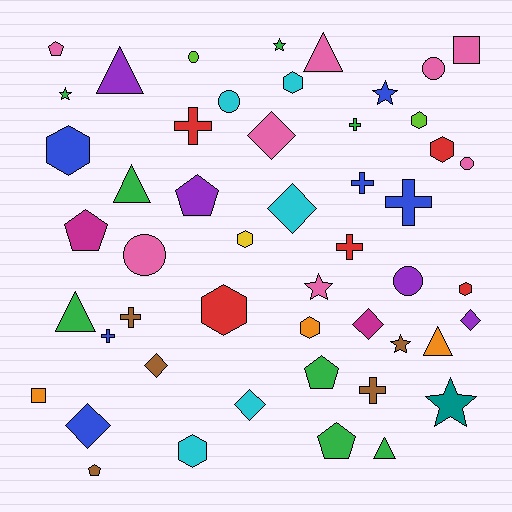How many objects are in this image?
There are 50 objects.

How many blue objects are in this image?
There are 6 blue objects.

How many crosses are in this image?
There are 8 crosses.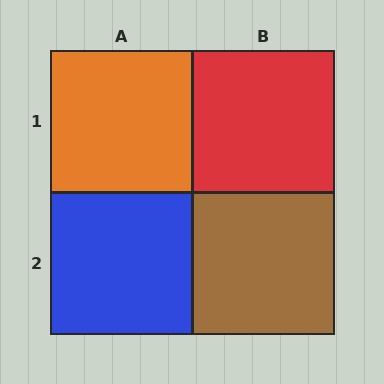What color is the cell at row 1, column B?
Red.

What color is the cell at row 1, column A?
Orange.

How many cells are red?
1 cell is red.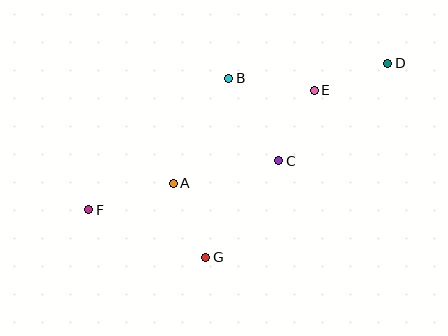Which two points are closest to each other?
Points D and E are closest to each other.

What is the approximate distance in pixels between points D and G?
The distance between D and G is approximately 266 pixels.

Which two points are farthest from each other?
Points D and F are farthest from each other.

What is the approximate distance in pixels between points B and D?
The distance between B and D is approximately 159 pixels.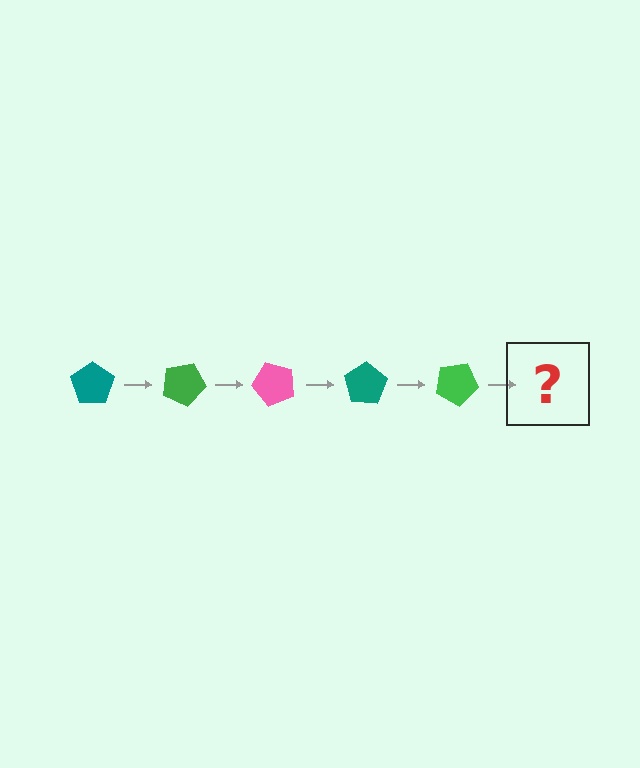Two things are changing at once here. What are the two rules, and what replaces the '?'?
The two rules are that it rotates 25 degrees each step and the color cycles through teal, green, and pink. The '?' should be a pink pentagon, rotated 125 degrees from the start.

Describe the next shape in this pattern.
It should be a pink pentagon, rotated 125 degrees from the start.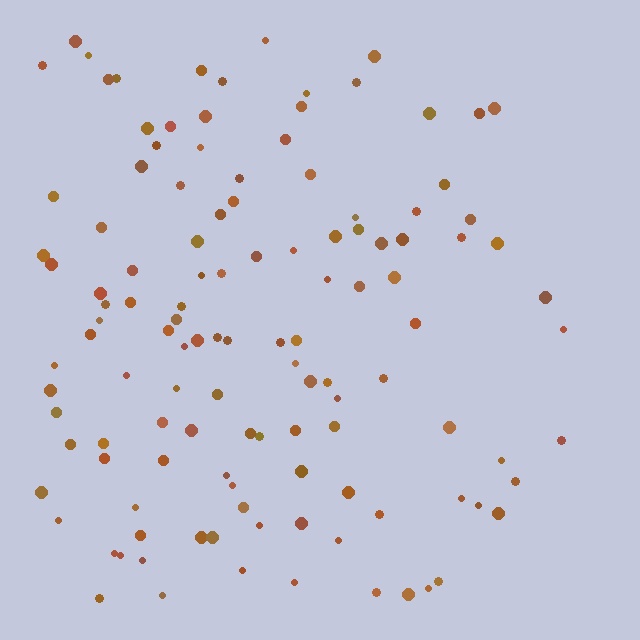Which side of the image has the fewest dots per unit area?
The right.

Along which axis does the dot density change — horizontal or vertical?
Horizontal.